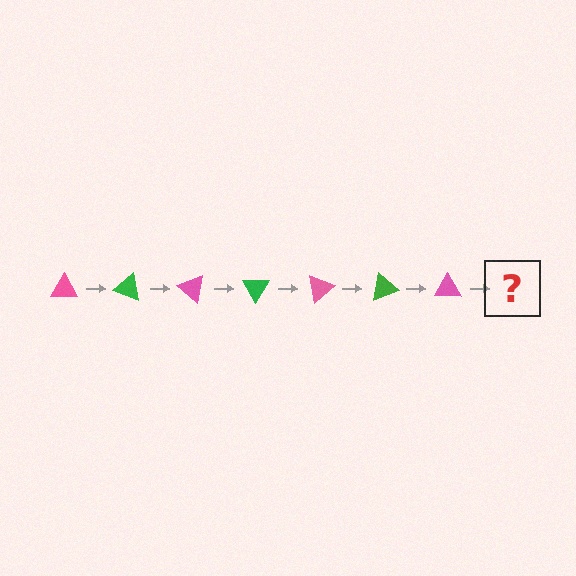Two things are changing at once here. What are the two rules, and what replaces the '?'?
The two rules are that it rotates 20 degrees each step and the color cycles through pink and green. The '?' should be a green triangle, rotated 140 degrees from the start.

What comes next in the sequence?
The next element should be a green triangle, rotated 140 degrees from the start.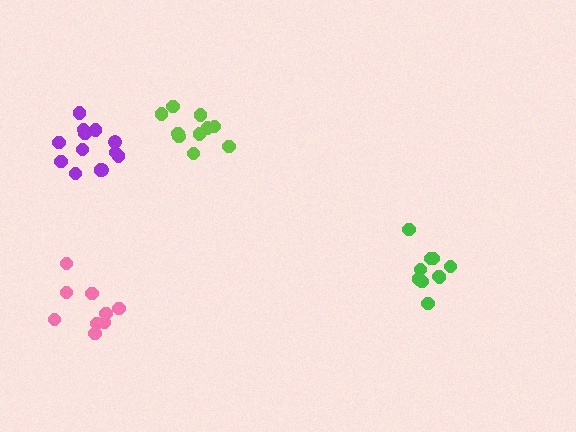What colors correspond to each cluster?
The clusters are colored: purple, pink, lime, green.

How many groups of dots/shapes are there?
There are 4 groups.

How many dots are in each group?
Group 1: 13 dots, Group 2: 9 dots, Group 3: 10 dots, Group 4: 11 dots (43 total).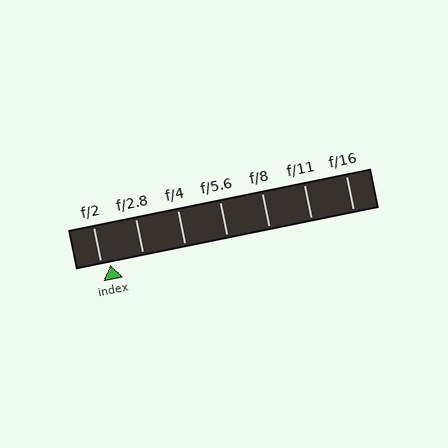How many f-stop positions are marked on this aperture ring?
There are 7 f-stop positions marked.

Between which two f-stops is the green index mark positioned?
The index mark is between f/2 and f/2.8.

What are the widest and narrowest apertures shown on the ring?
The widest aperture shown is f/2 and the narrowest is f/16.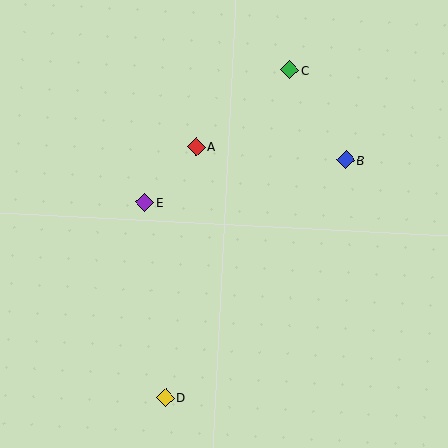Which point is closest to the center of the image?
Point A at (196, 147) is closest to the center.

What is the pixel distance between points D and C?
The distance between D and C is 351 pixels.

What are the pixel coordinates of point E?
Point E is at (145, 202).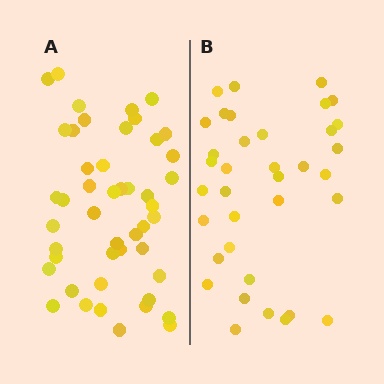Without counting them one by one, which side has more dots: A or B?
Region A (the left region) has more dots.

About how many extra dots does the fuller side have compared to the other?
Region A has roughly 12 or so more dots than region B.